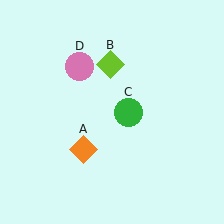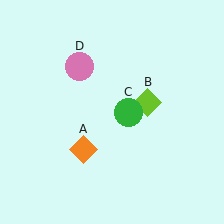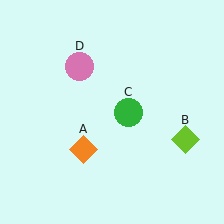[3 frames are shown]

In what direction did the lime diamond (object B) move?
The lime diamond (object B) moved down and to the right.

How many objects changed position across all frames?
1 object changed position: lime diamond (object B).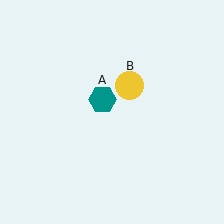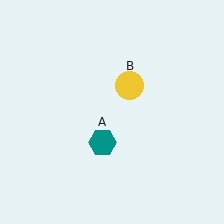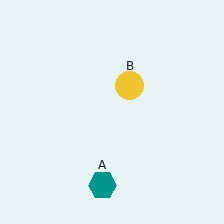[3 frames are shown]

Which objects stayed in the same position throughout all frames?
Yellow circle (object B) remained stationary.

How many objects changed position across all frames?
1 object changed position: teal hexagon (object A).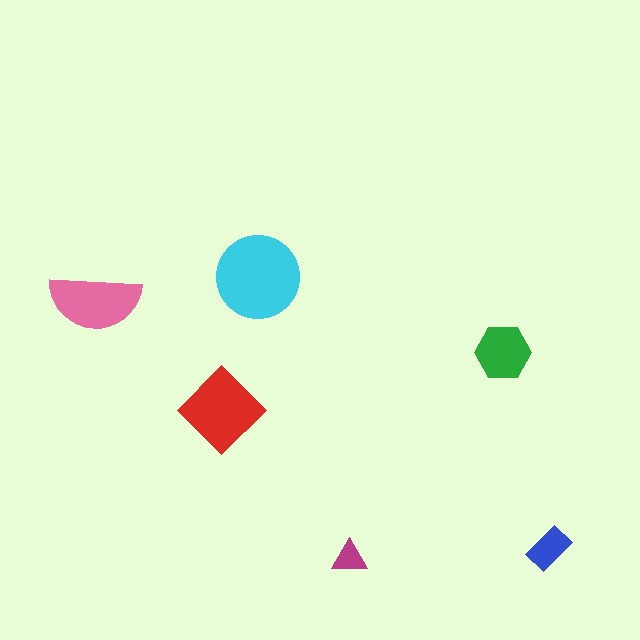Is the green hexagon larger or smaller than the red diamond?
Smaller.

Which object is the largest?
The cyan circle.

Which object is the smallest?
The magenta triangle.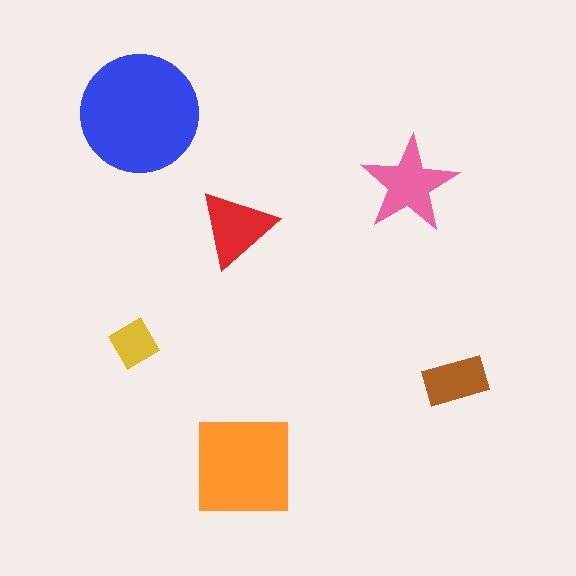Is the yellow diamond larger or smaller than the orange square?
Smaller.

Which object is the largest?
The blue circle.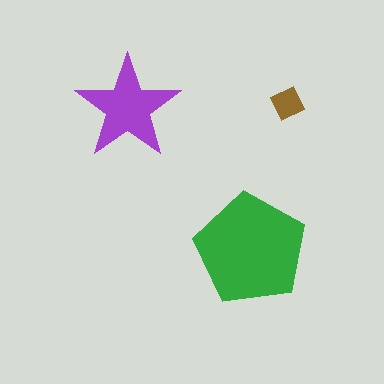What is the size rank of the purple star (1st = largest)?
2nd.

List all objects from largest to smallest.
The green pentagon, the purple star, the brown diamond.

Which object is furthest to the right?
The brown diamond is rightmost.